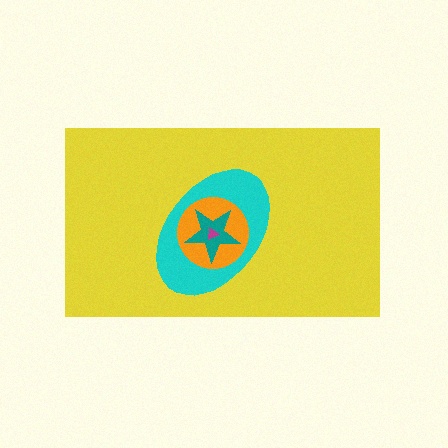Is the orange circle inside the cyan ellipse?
Yes.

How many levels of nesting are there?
5.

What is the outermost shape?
The yellow rectangle.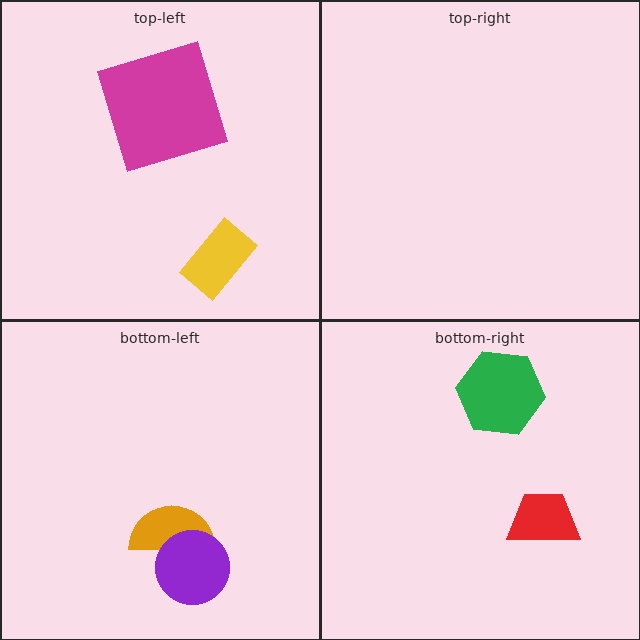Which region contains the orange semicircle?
The bottom-left region.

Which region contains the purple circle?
The bottom-left region.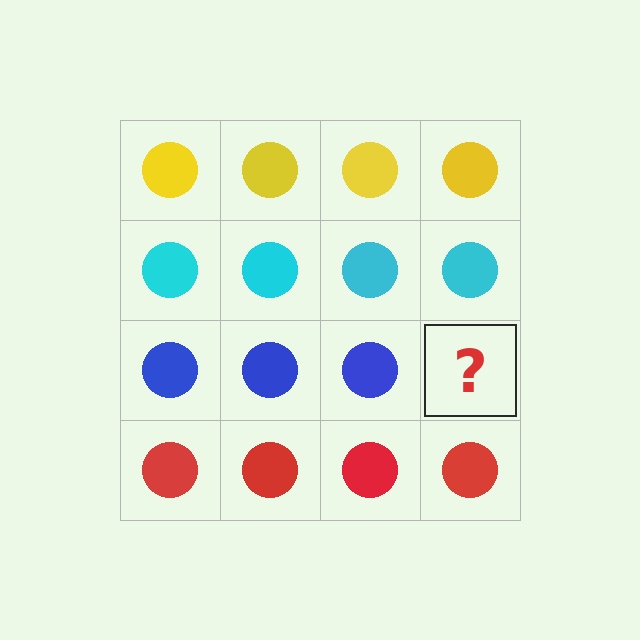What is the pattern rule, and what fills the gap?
The rule is that each row has a consistent color. The gap should be filled with a blue circle.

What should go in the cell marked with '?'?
The missing cell should contain a blue circle.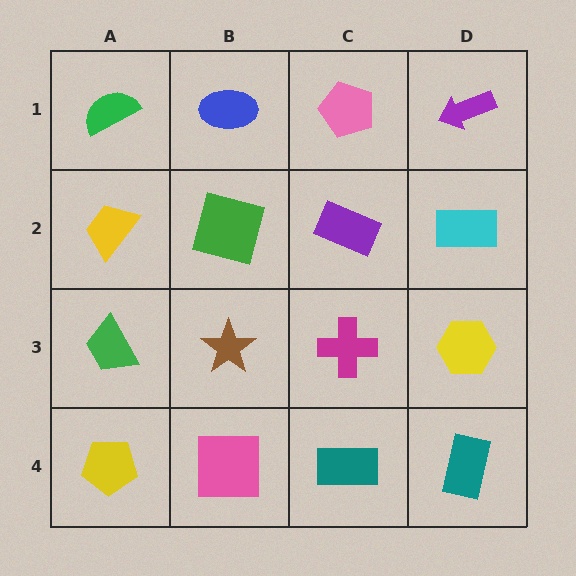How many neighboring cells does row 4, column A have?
2.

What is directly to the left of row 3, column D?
A magenta cross.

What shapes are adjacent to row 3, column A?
A yellow trapezoid (row 2, column A), a yellow pentagon (row 4, column A), a brown star (row 3, column B).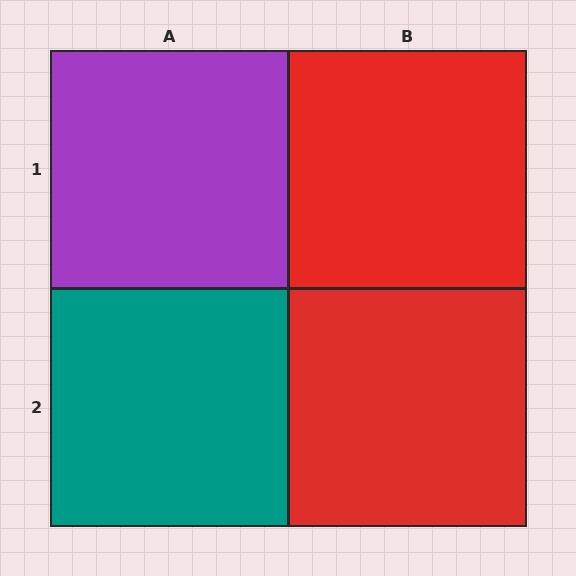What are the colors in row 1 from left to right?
Purple, red.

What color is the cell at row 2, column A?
Teal.